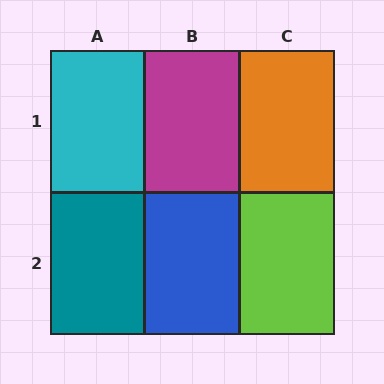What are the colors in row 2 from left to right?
Teal, blue, lime.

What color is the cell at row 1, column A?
Cyan.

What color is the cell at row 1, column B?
Magenta.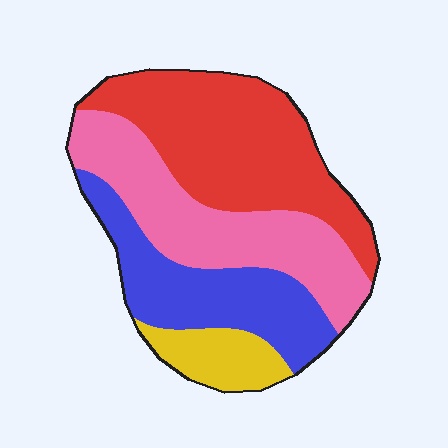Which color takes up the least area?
Yellow, at roughly 10%.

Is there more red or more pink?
Red.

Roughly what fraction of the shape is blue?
Blue takes up between a sixth and a third of the shape.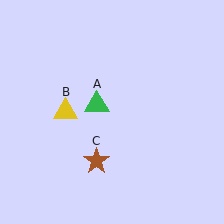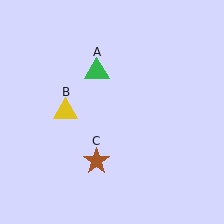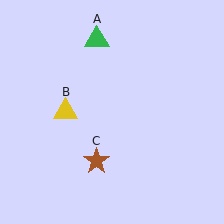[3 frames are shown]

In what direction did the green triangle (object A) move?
The green triangle (object A) moved up.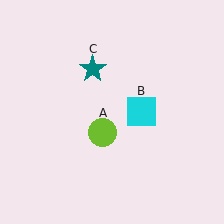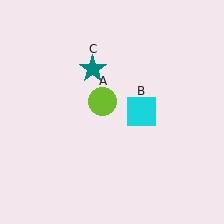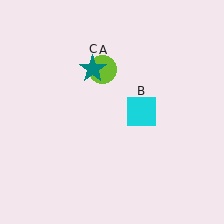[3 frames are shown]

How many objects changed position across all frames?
1 object changed position: lime circle (object A).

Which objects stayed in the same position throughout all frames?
Cyan square (object B) and teal star (object C) remained stationary.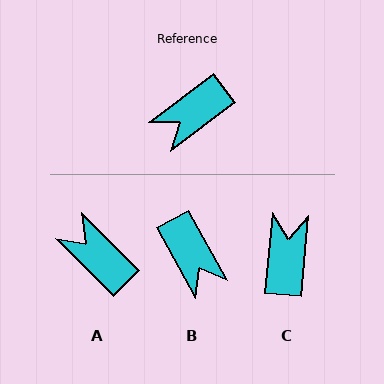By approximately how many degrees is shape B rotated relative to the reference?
Approximately 82 degrees counter-clockwise.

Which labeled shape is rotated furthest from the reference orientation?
C, about 133 degrees away.